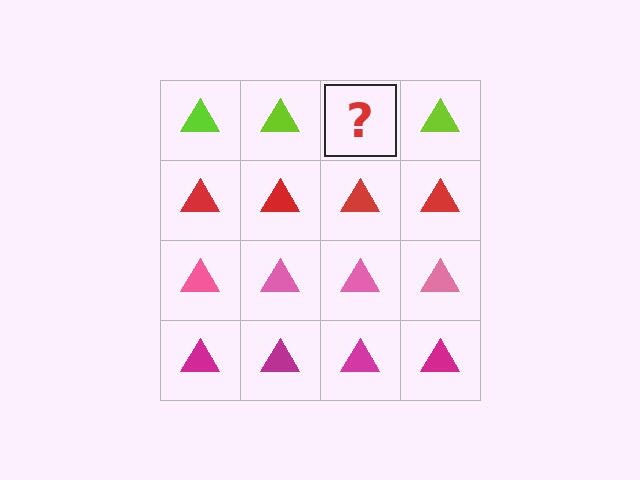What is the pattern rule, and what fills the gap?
The rule is that each row has a consistent color. The gap should be filled with a lime triangle.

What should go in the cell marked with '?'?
The missing cell should contain a lime triangle.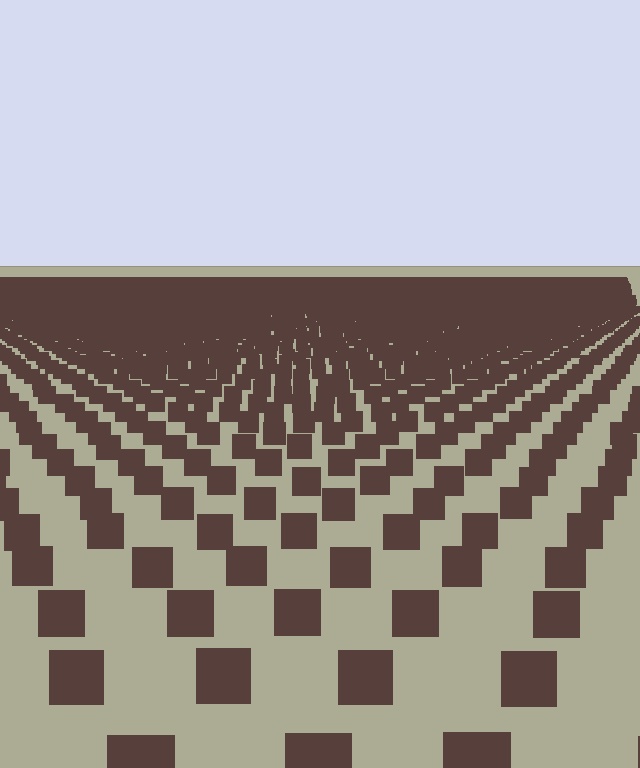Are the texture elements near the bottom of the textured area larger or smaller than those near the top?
Larger. Near the bottom, elements are closer to the viewer and appear at a bigger on-screen size.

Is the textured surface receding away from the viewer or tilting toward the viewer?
The surface is receding away from the viewer. Texture elements get smaller and denser toward the top.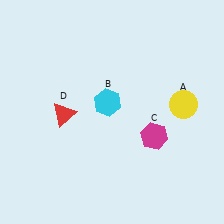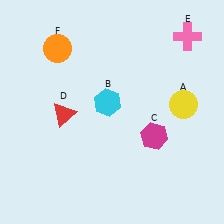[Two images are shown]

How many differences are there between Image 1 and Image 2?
There are 2 differences between the two images.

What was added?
A pink cross (E), an orange circle (F) were added in Image 2.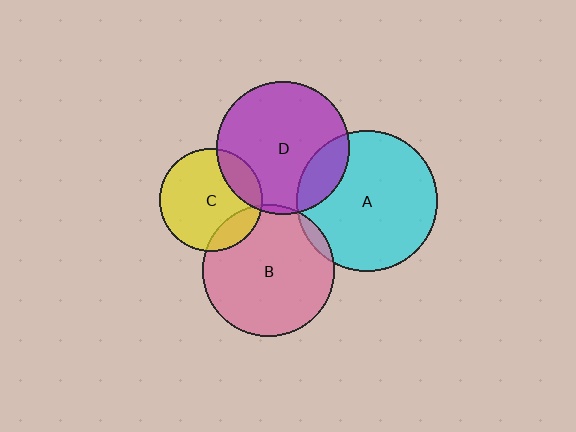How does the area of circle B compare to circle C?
Approximately 1.6 times.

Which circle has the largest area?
Circle A (cyan).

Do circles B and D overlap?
Yes.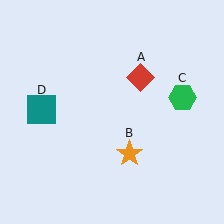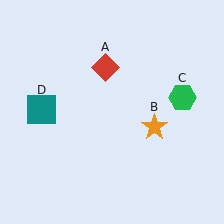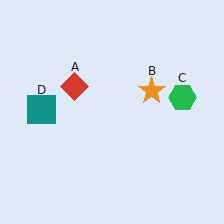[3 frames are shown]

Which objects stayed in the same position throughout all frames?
Green hexagon (object C) and teal square (object D) remained stationary.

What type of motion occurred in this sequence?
The red diamond (object A), orange star (object B) rotated counterclockwise around the center of the scene.